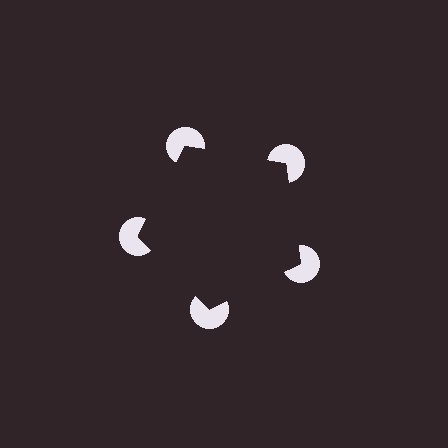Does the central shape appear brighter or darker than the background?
It typically appears slightly darker than the background, even though no actual brightness change is drawn.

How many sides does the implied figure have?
5 sides.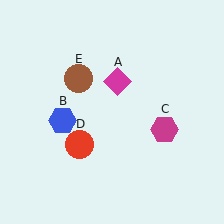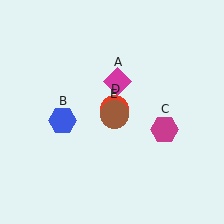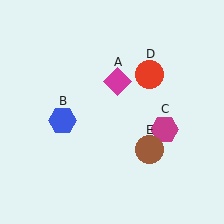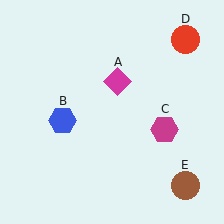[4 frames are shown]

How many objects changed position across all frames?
2 objects changed position: red circle (object D), brown circle (object E).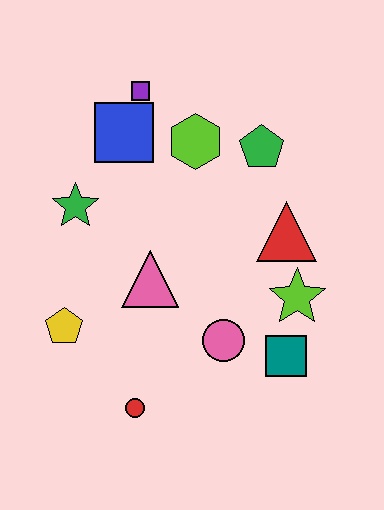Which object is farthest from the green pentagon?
The red circle is farthest from the green pentagon.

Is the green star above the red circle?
Yes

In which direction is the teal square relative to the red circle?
The teal square is to the right of the red circle.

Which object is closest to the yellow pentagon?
The pink triangle is closest to the yellow pentagon.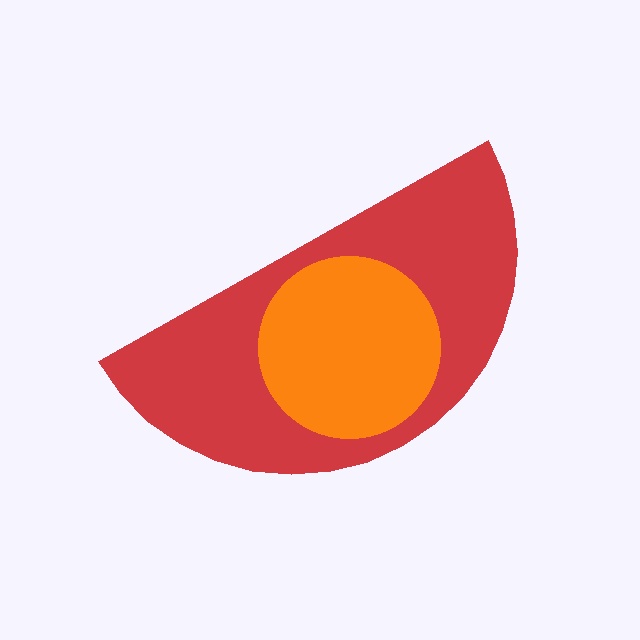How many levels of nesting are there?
2.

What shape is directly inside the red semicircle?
The orange circle.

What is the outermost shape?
The red semicircle.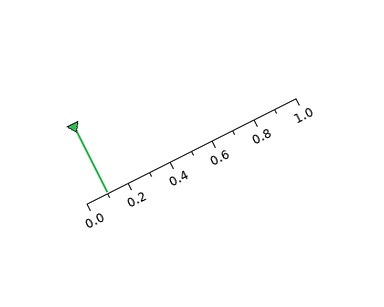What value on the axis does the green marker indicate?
The marker indicates approximately 0.1.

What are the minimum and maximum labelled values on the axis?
The axis runs from 0.0 to 1.0.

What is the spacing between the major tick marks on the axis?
The major ticks are spaced 0.2 apart.